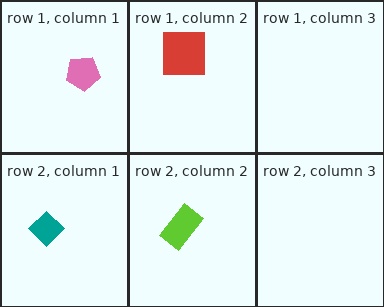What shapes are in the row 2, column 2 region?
The lime rectangle.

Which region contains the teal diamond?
The row 2, column 1 region.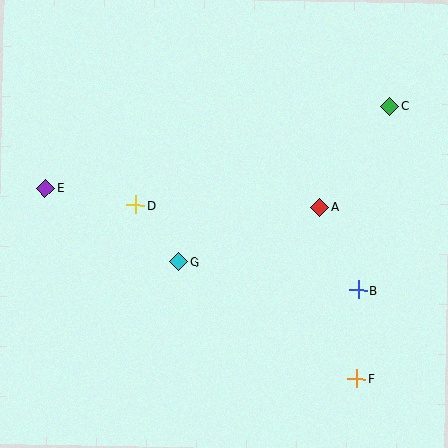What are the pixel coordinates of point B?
Point B is at (358, 290).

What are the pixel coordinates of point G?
Point G is at (179, 262).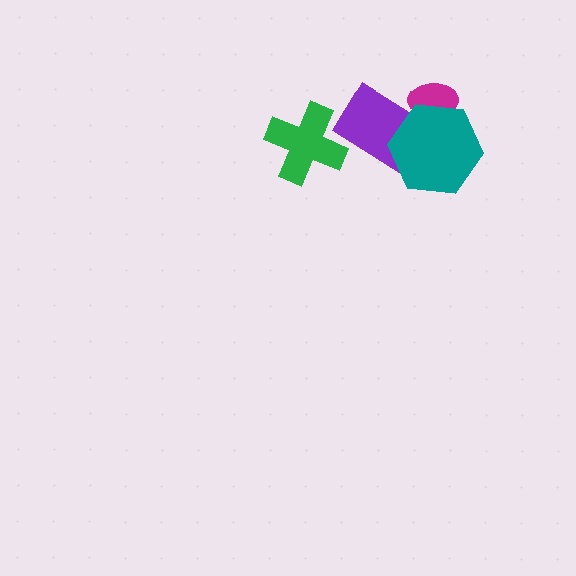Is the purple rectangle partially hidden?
Yes, it is partially covered by another shape.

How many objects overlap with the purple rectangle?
2 objects overlap with the purple rectangle.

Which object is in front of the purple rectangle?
The teal hexagon is in front of the purple rectangle.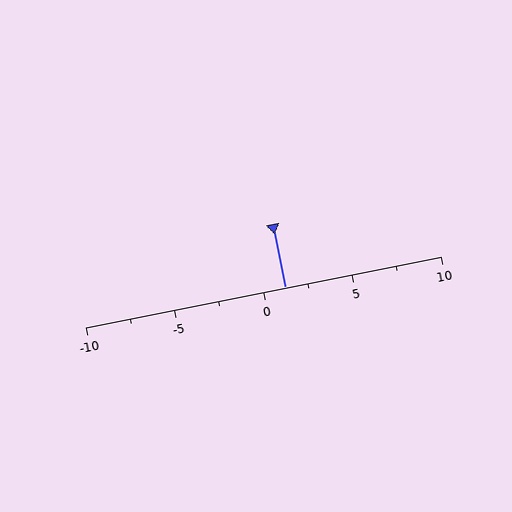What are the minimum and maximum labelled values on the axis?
The axis runs from -10 to 10.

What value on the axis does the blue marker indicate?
The marker indicates approximately 1.2.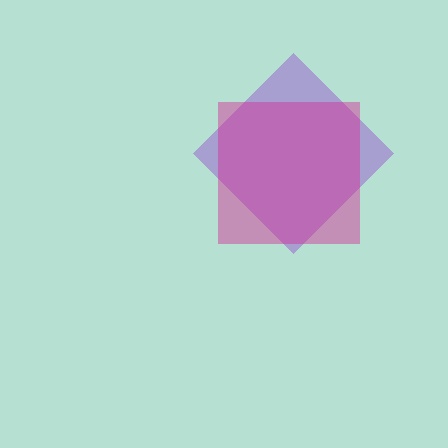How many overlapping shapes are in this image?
There are 2 overlapping shapes in the image.